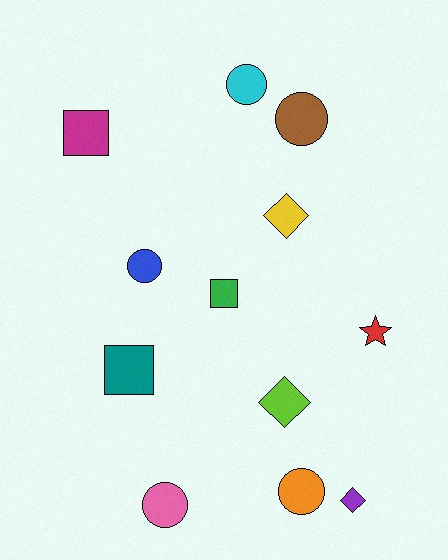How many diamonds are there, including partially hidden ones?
There are 3 diamonds.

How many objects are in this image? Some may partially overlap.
There are 12 objects.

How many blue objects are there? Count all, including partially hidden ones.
There is 1 blue object.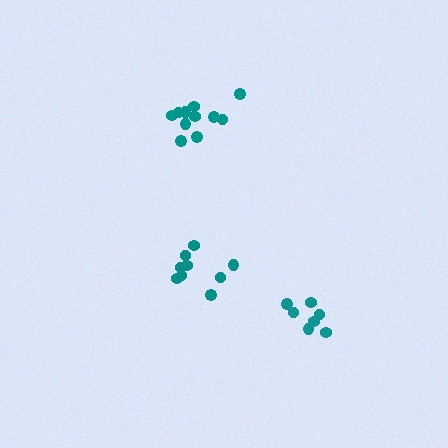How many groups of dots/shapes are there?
There are 3 groups.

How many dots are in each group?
Group 1: 9 dots, Group 2: 11 dots, Group 3: 7 dots (27 total).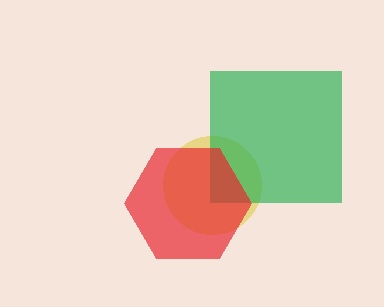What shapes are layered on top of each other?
The layered shapes are: a yellow circle, a green square, a red hexagon.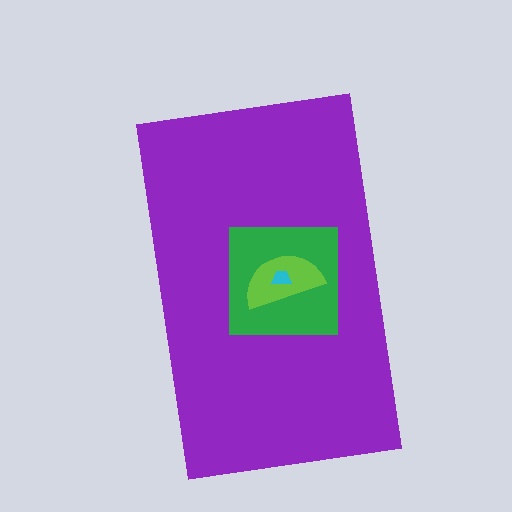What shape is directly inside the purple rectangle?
The green square.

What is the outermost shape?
The purple rectangle.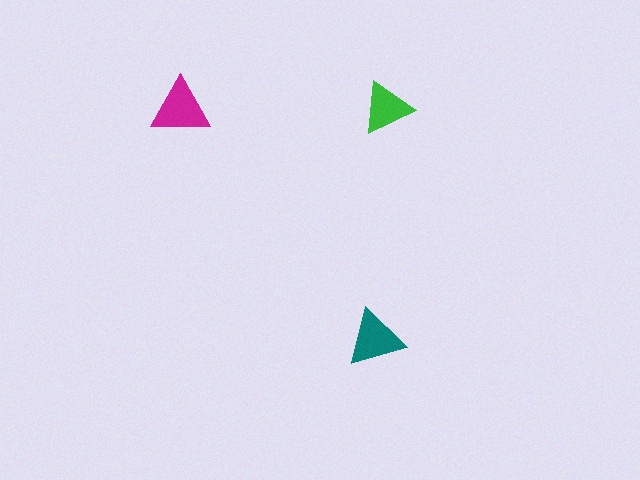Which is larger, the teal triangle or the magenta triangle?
The magenta one.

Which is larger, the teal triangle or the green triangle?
The teal one.